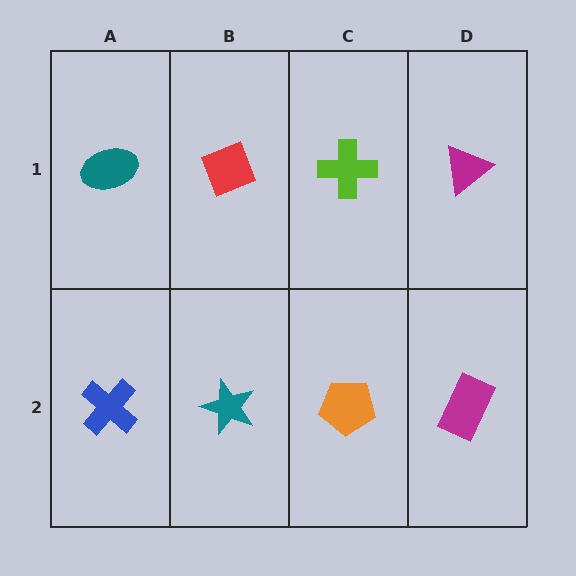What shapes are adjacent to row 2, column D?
A magenta triangle (row 1, column D), an orange pentagon (row 2, column C).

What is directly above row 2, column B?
A red diamond.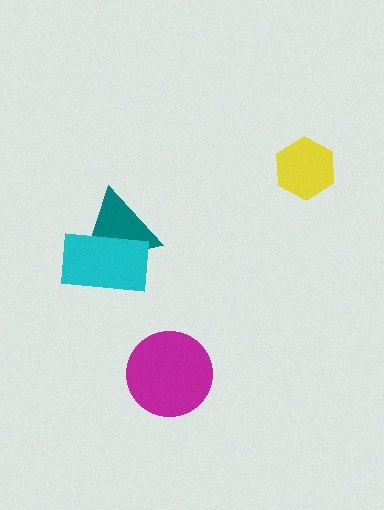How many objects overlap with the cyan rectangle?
1 object overlaps with the cyan rectangle.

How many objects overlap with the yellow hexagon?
0 objects overlap with the yellow hexagon.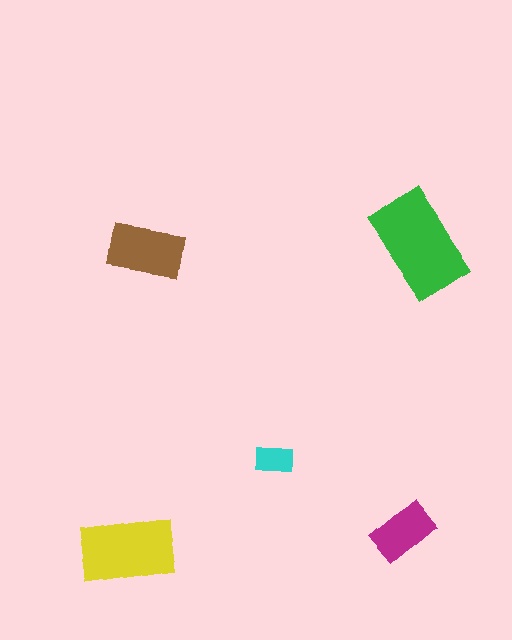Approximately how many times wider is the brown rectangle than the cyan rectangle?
About 2 times wider.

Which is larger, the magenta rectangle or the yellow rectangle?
The yellow one.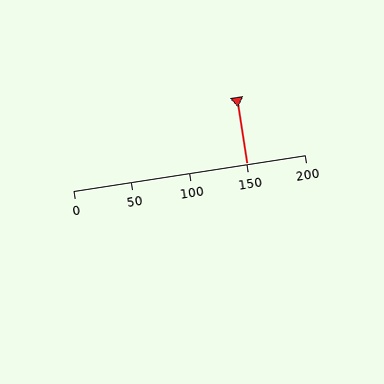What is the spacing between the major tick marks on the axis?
The major ticks are spaced 50 apart.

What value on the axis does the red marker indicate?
The marker indicates approximately 150.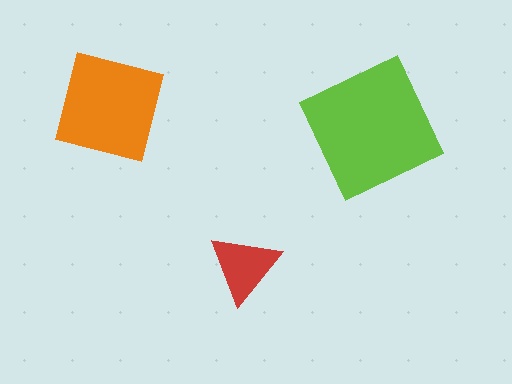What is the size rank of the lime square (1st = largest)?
1st.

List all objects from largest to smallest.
The lime square, the orange square, the red triangle.